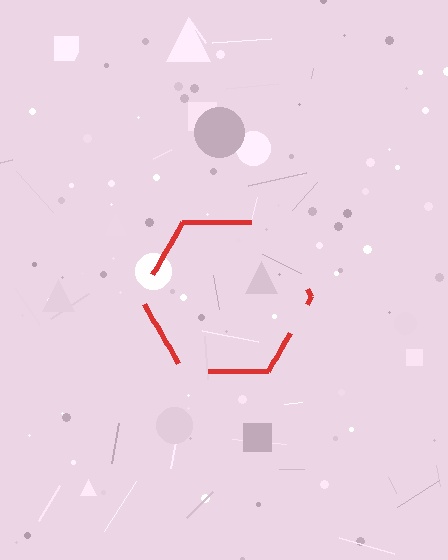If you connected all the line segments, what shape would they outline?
They would outline a hexagon.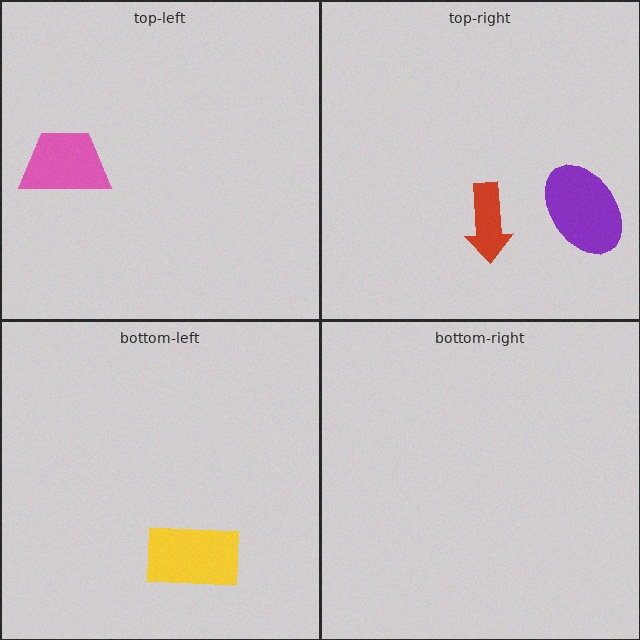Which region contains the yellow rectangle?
The bottom-left region.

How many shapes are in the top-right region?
2.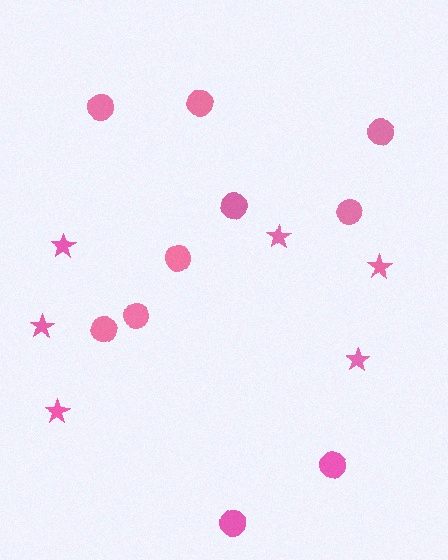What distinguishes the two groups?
There are 2 groups: one group of circles (10) and one group of stars (6).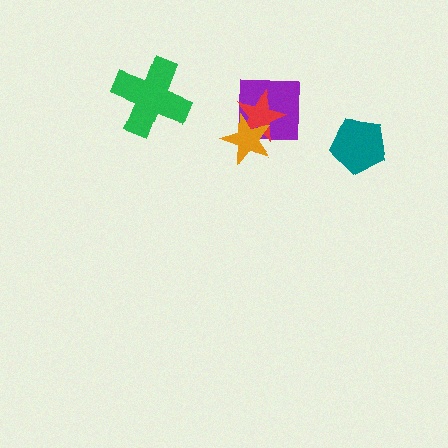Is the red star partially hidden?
Yes, it is partially covered by another shape.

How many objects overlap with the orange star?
2 objects overlap with the orange star.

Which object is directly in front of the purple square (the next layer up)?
The red star is directly in front of the purple square.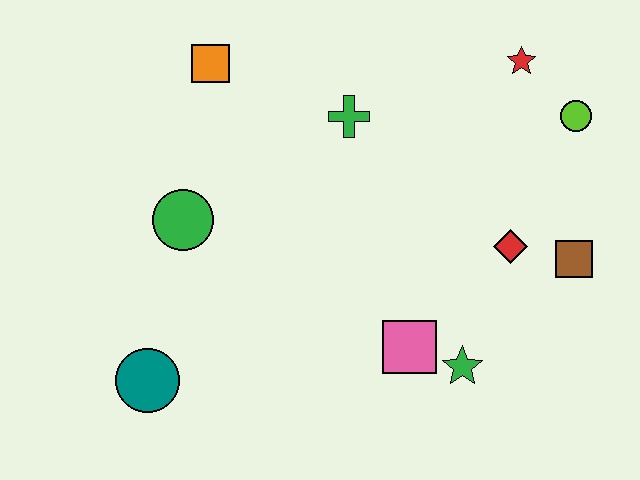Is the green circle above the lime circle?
No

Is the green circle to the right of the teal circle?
Yes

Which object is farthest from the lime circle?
The teal circle is farthest from the lime circle.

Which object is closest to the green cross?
The orange square is closest to the green cross.